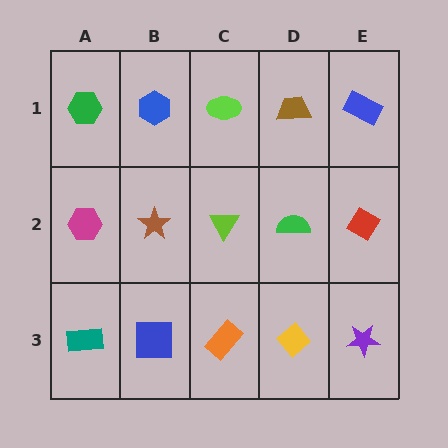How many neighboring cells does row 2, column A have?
3.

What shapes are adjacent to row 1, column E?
A red diamond (row 2, column E), a brown trapezoid (row 1, column D).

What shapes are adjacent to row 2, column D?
A brown trapezoid (row 1, column D), a yellow diamond (row 3, column D), a lime triangle (row 2, column C), a red diamond (row 2, column E).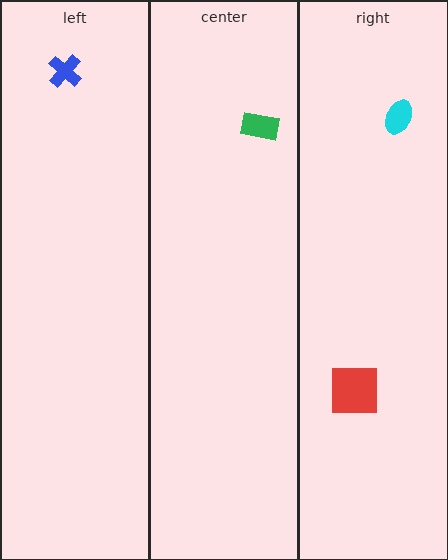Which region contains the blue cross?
The left region.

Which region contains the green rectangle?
The center region.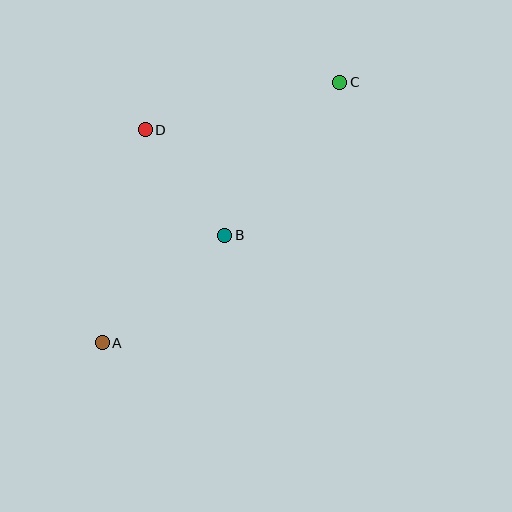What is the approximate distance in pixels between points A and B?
The distance between A and B is approximately 163 pixels.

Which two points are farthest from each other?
Points A and C are farthest from each other.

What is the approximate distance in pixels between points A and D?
The distance between A and D is approximately 217 pixels.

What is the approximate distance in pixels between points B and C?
The distance between B and C is approximately 191 pixels.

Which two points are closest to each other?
Points B and D are closest to each other.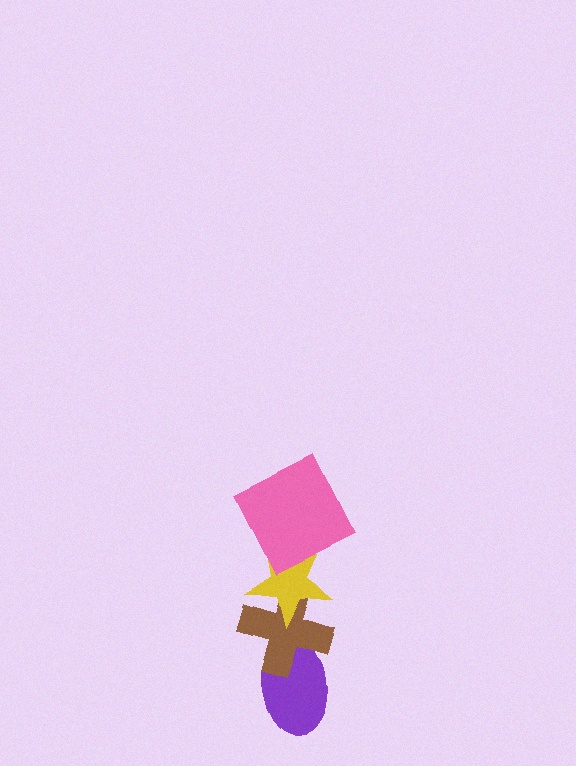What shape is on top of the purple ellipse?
The brown cross is on top of the purple ellipse.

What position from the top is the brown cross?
The brown cross is 3rd from the top.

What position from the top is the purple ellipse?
The purple ellipse is 4th from the top.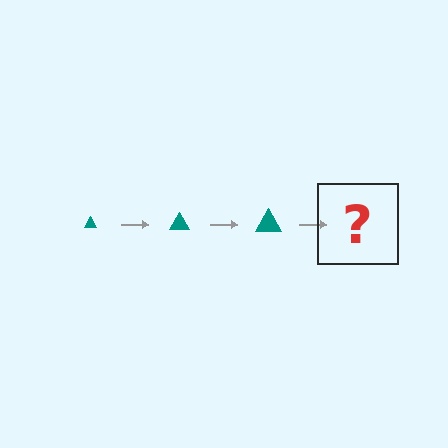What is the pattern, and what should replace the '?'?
The pattern is that the triangle gets progressively larger each step. The '?' should be a teal triangle, larger than the previous one.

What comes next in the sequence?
The next element should be a teal triangle, larger than the previous one.